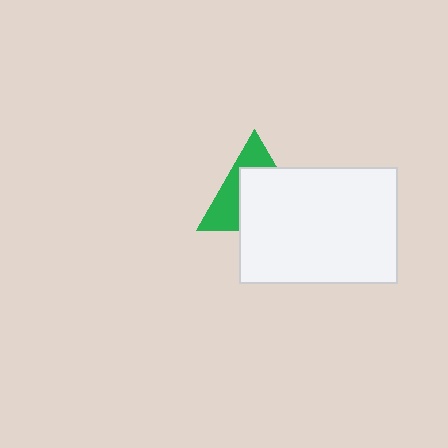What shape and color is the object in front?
The object in front is a white rectangle.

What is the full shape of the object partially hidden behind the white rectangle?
The partially hidden object is a green triangle.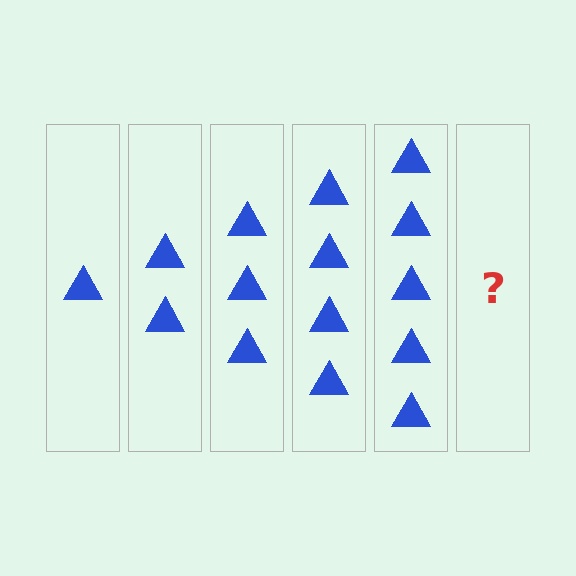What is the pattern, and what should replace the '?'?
The pattern is that each step adds one more triangle. The '?' should be 6 triangles.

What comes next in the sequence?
The next element should be 6 triangles.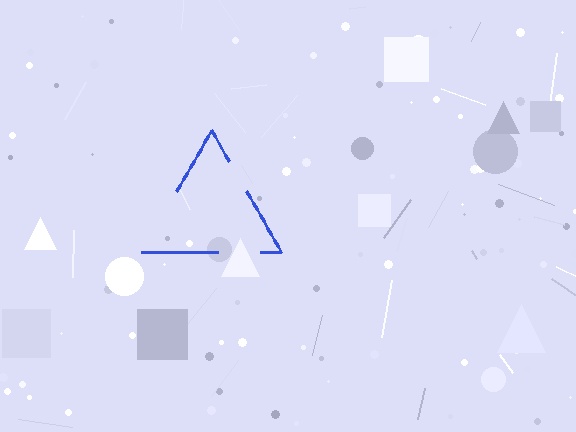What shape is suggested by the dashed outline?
The dashed outline suggests a triangle.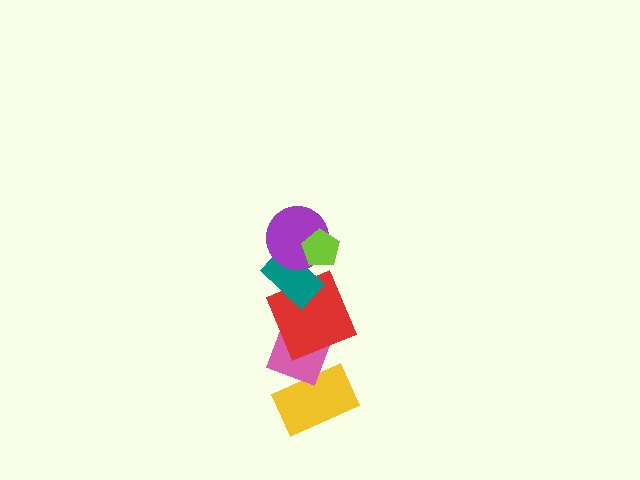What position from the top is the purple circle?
The purple circle is 2nd from the top.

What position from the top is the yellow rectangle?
The yellow rectangle is 6th from the top.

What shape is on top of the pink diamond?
The red square is on top of the pink diamond.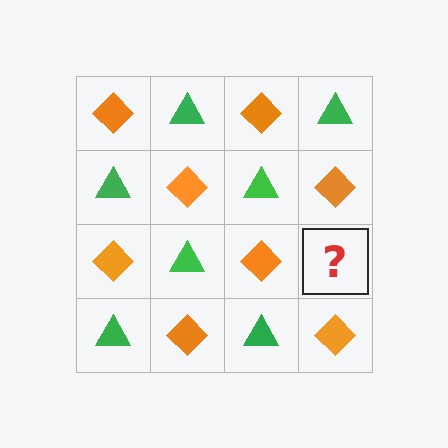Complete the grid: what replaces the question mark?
The question mark should be replaced with a green triangle.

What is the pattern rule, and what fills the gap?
The rule is that it alternates orange diamond and green triangle in a checkerboard pattern. The gap should be filled with a green triangle.